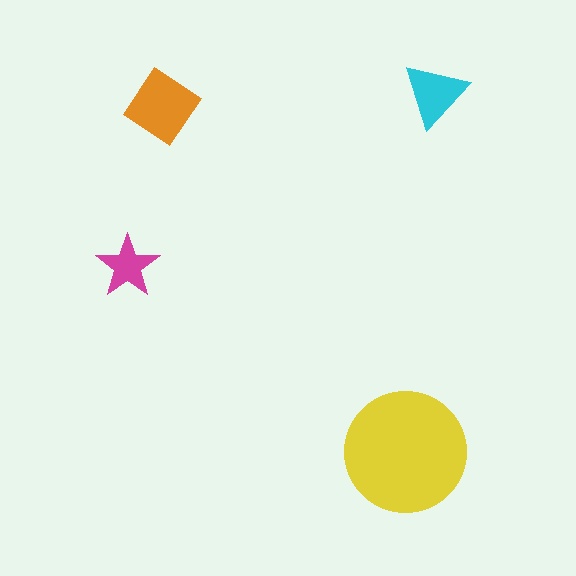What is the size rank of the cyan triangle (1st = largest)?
3rd.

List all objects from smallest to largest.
The magenta star, the cyan triangle, the orange diamond, the yellow circle.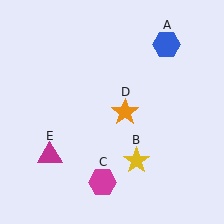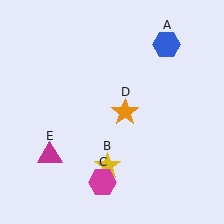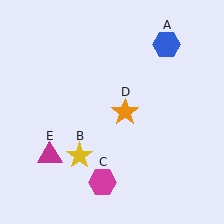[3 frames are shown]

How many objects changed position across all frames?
1 object changed position: yellow star (object B).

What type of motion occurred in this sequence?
The yellow star (object B) rotated clockwise around the center of the scene.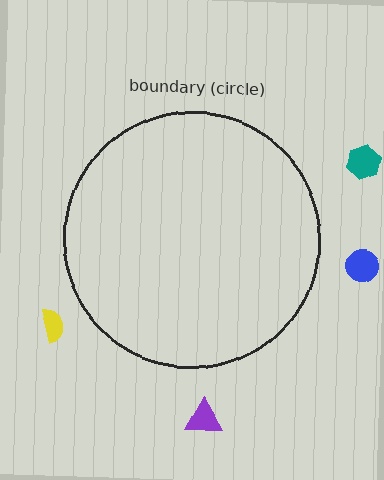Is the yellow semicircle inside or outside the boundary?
Outside.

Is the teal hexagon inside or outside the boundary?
Outside.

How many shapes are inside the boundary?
0 inside, 4 outside.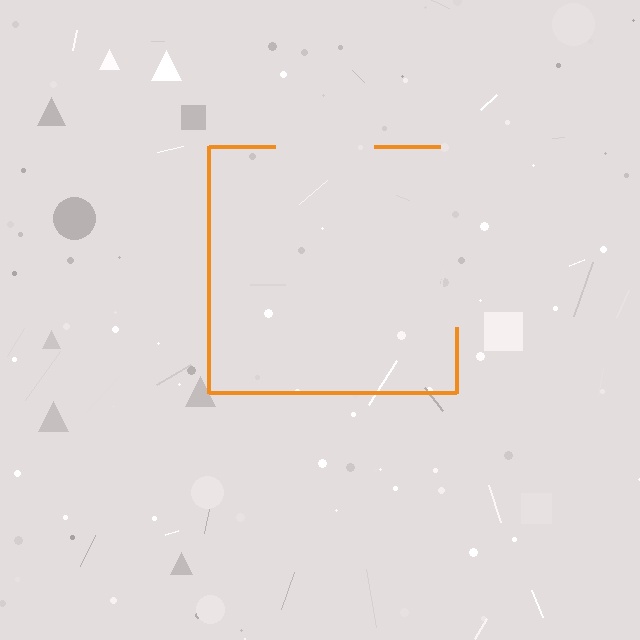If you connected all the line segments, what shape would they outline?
They would outline a square.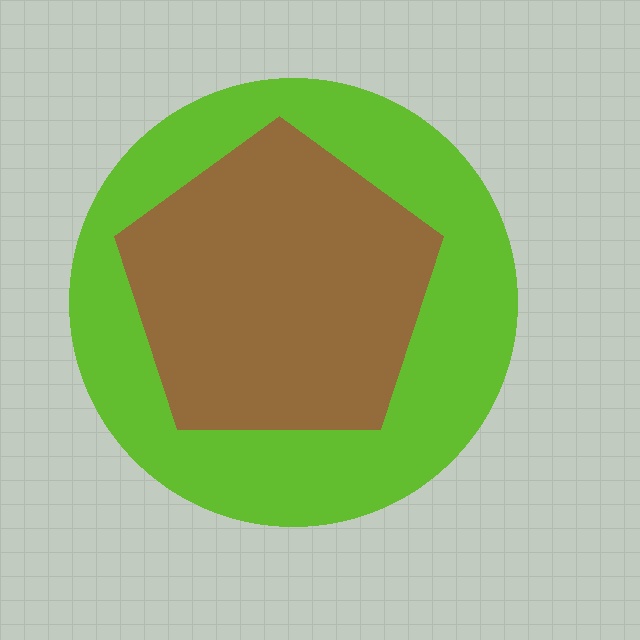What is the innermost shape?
The brown pentagon.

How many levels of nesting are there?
2.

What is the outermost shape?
The lime circle.